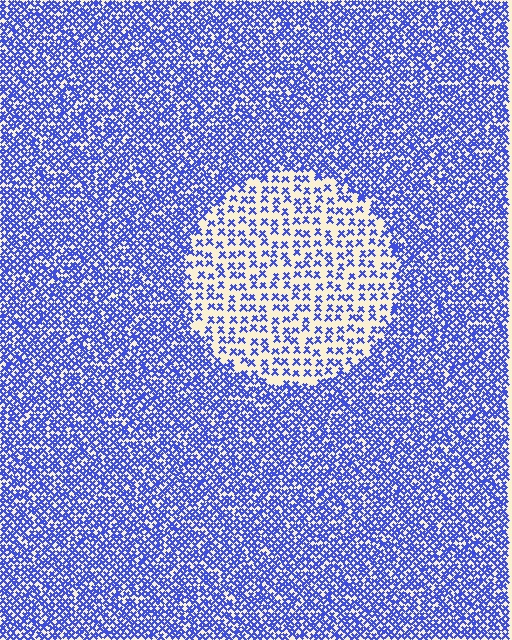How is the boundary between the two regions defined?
The boundary is defined by a change in element density (approximately 2.5x ratio). All elements are the same color, size, and shape.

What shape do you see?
I see a circle.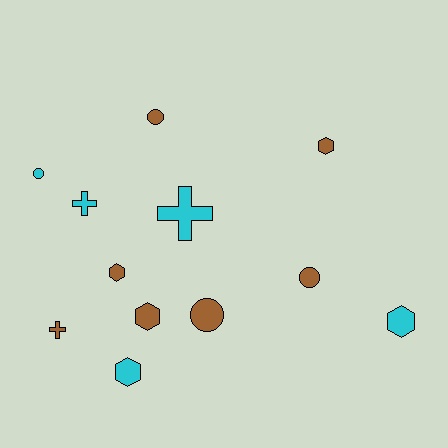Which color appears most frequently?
Brown, with 7 objects.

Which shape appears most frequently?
Hexagon, with 5 objects.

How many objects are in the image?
There are 12 objects.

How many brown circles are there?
There are 3 brown circles.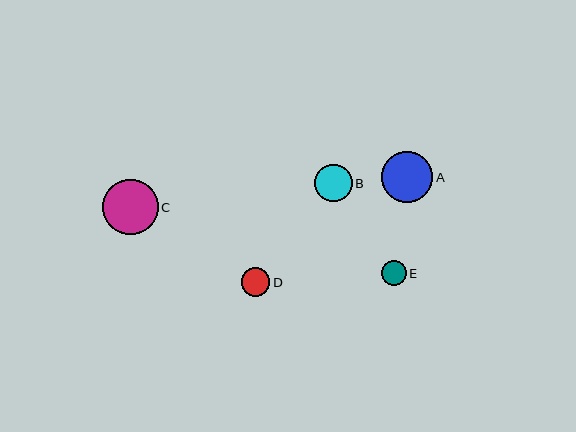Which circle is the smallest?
Circle E is the smallest with a size of approximately 24 pixels.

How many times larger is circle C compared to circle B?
Circle C is approximately 1.5 times the size of circle B.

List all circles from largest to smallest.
From largest to smallest: C, A, B, D, E.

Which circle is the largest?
Circle C is the largest with a size of approximately 56 pixels.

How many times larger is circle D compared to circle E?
Circle D is approximately 1.2 times the size of circle E.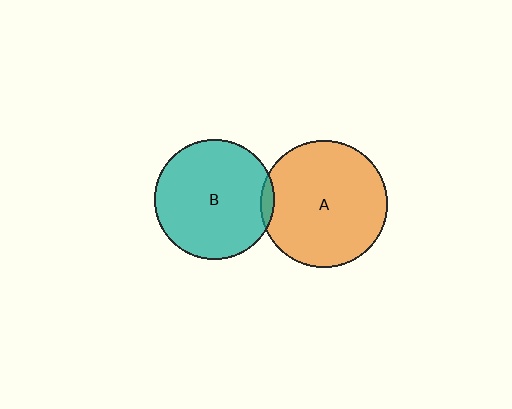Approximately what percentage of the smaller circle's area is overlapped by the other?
Approximately 5%.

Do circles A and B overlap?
Yes.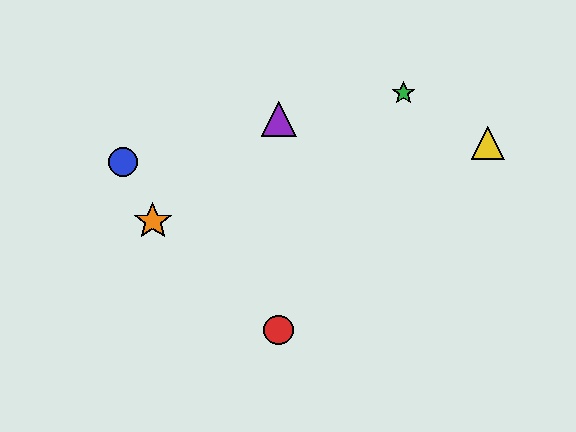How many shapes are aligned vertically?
2 shapes (the red circle, the purple triangle) are aligned vertically.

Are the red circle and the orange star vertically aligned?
No, the red circle is at x≈279 and the orange star is at x≈153.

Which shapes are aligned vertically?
The red circle, the purple triangle are aligned vertically.